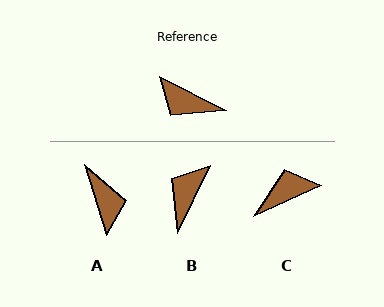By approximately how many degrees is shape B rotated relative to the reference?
Approximately 89 degrees clockwise.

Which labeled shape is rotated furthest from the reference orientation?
A, about 133 degrees away.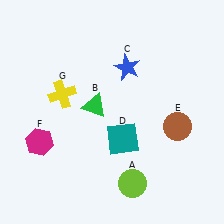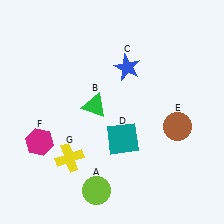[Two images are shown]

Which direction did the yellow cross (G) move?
The yellow cross (G) moved down.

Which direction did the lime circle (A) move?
The lime circle (A) moved left.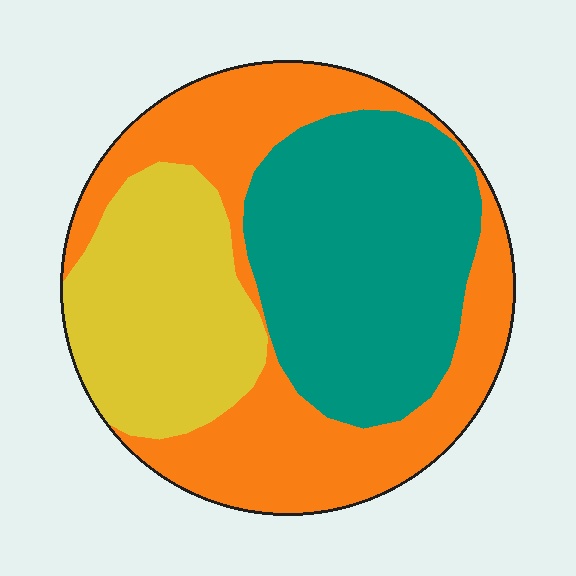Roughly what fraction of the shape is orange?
Orange takes up about two fifths (2/5) of the shape.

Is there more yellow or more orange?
Orange.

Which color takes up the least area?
Yellow, at roughly 25%.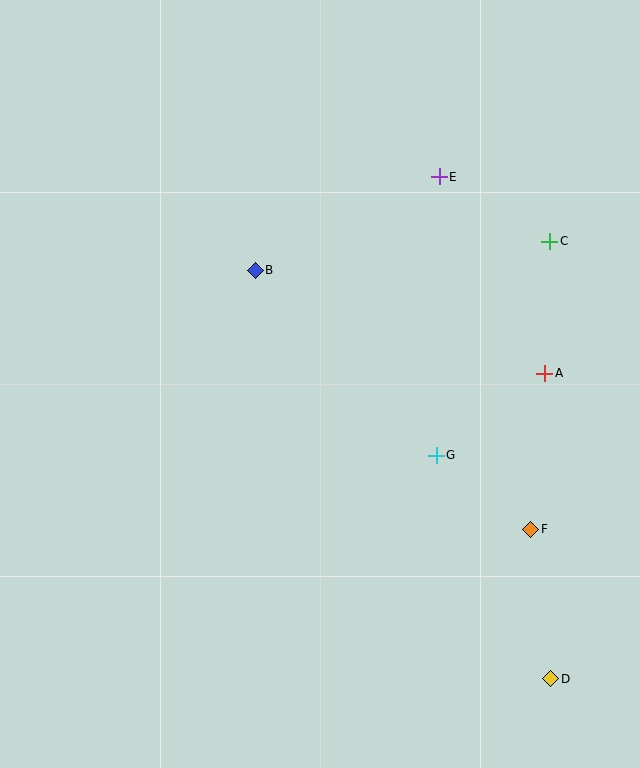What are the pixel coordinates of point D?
Point D is at (551, 679).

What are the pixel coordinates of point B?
Point B is at (255, 270).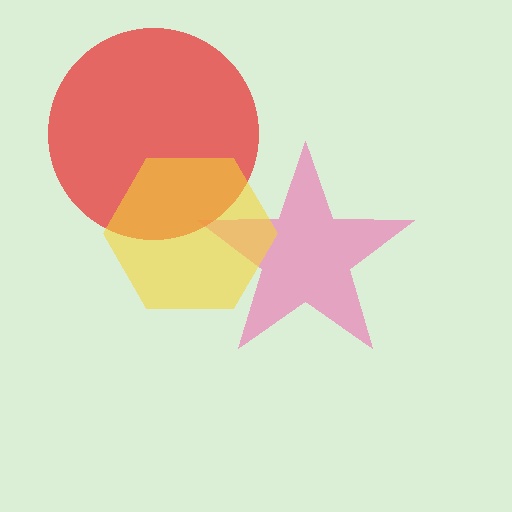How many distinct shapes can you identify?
There are 3 distinct shapes: a pink star, a red circle, a yellow hexagon.